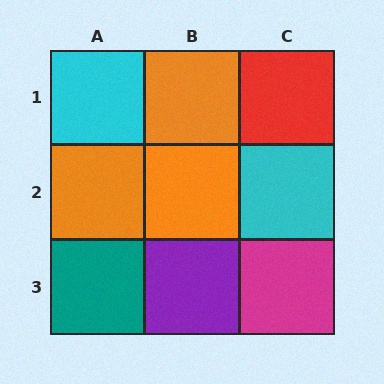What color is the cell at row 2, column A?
Orange.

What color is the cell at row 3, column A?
Teal.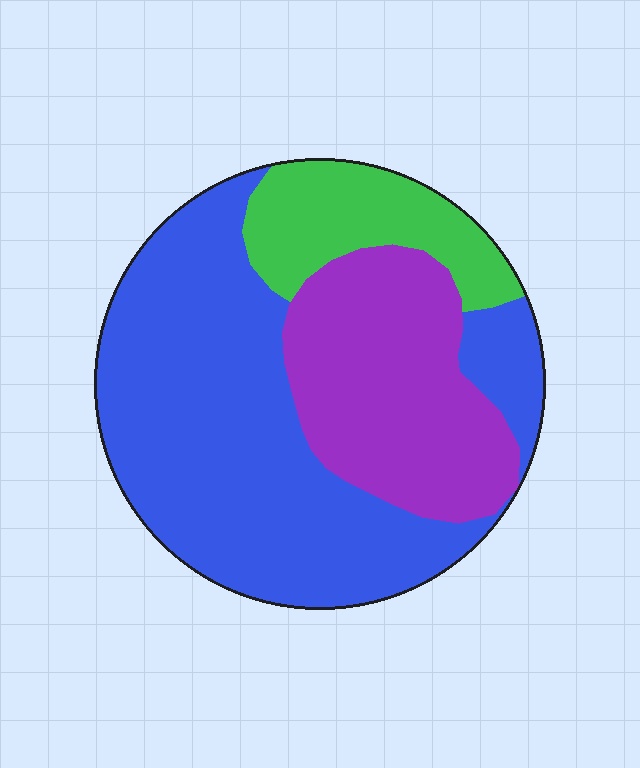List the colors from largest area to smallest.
From largest to smallest: blue, purple, green.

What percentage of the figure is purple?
Purple covers roughly 30% of the figure.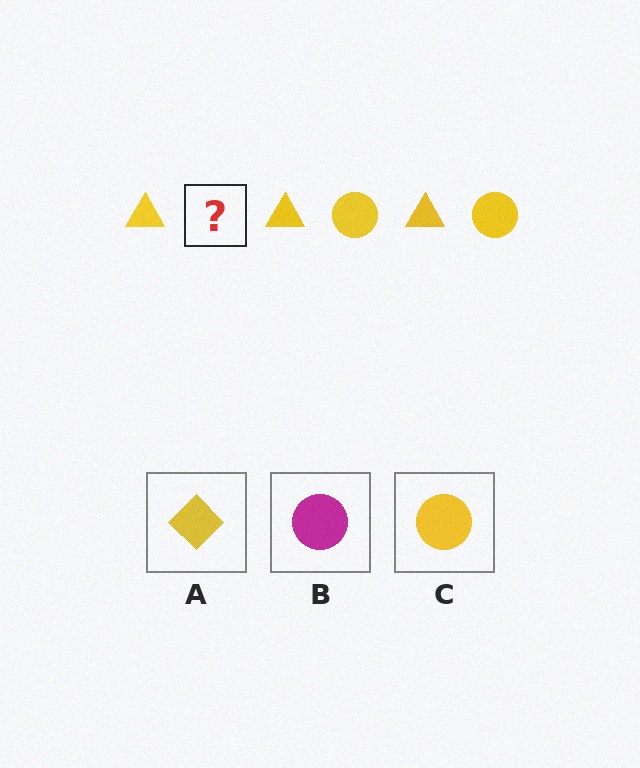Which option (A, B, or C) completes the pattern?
C.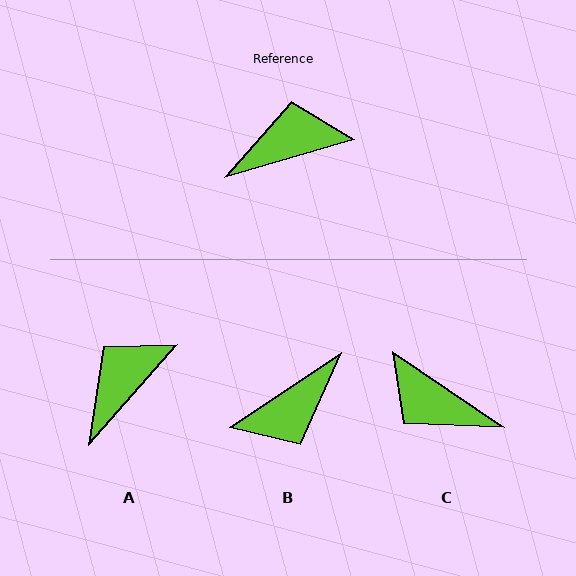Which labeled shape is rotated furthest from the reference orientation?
B, about 162 degrees away.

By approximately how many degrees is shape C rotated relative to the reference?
Approximately 130 degrees counter-clockwise.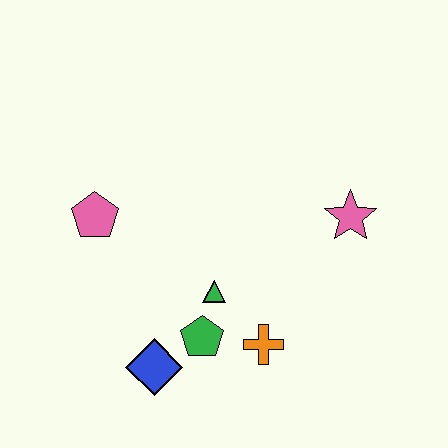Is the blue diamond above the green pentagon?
No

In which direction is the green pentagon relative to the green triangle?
The green pentagon is below the green triangle.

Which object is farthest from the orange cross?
The pink pentagon is farthest from the orange cross.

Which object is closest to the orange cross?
The green pentagon is closest to the orange cross.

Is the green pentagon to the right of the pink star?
No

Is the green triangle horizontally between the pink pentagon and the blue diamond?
No